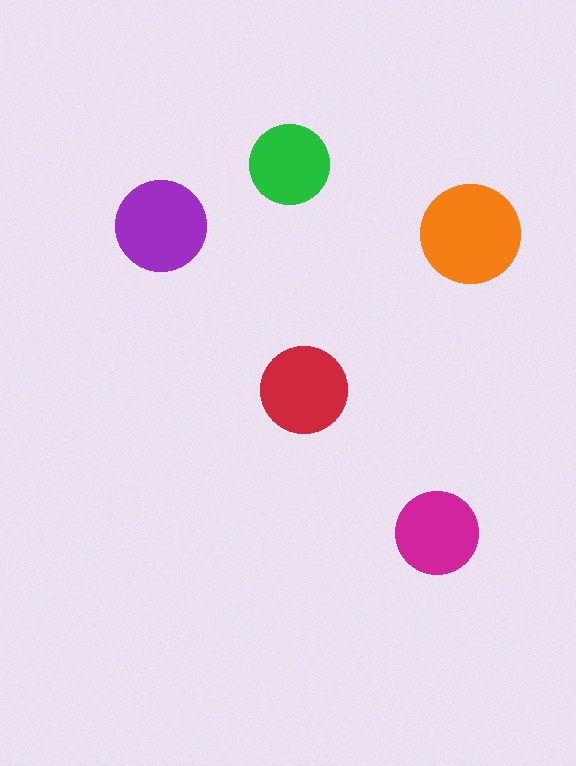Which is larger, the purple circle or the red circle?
The purple one.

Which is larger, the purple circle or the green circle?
The purple one.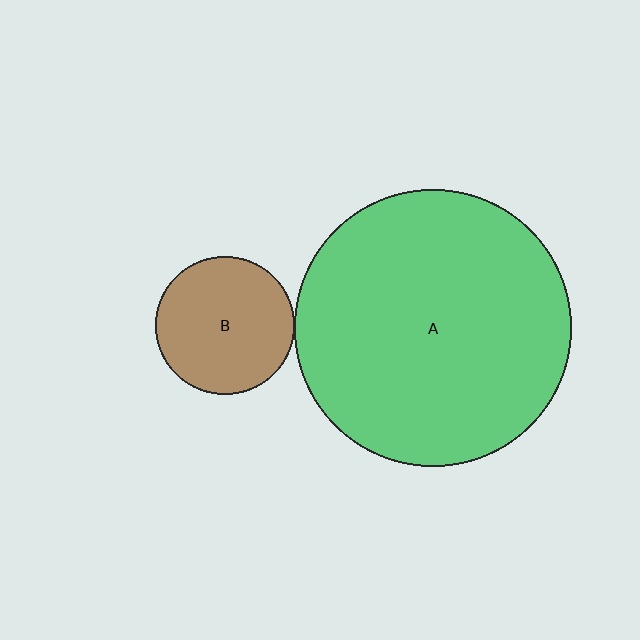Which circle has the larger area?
Circle A (green).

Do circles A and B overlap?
Yes.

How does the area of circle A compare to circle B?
Approximately 4.0 times.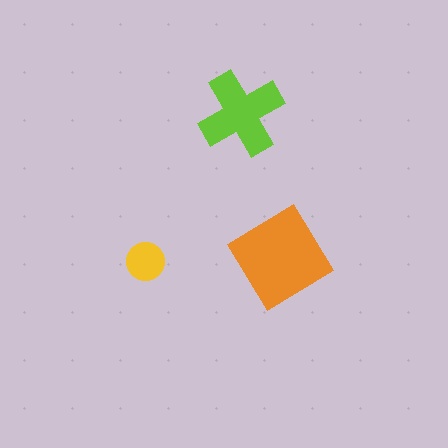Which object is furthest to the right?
The orange diamond is rightmost.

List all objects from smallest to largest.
The yellow circle, the lime cross, the orange diamond.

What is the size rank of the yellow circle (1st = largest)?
3rd.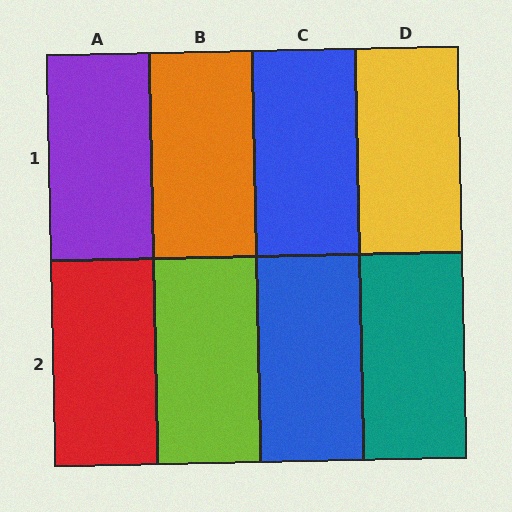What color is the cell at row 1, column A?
Purple.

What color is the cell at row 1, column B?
Orange.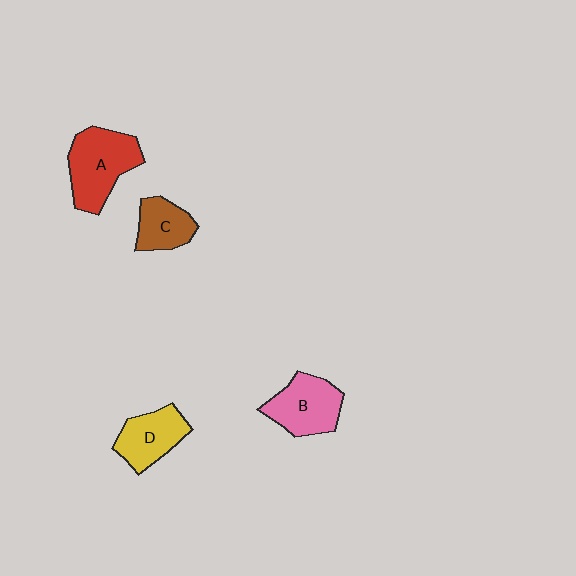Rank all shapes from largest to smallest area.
From largest to smallest: A (red), B (pink), D (yellow), C (brown).